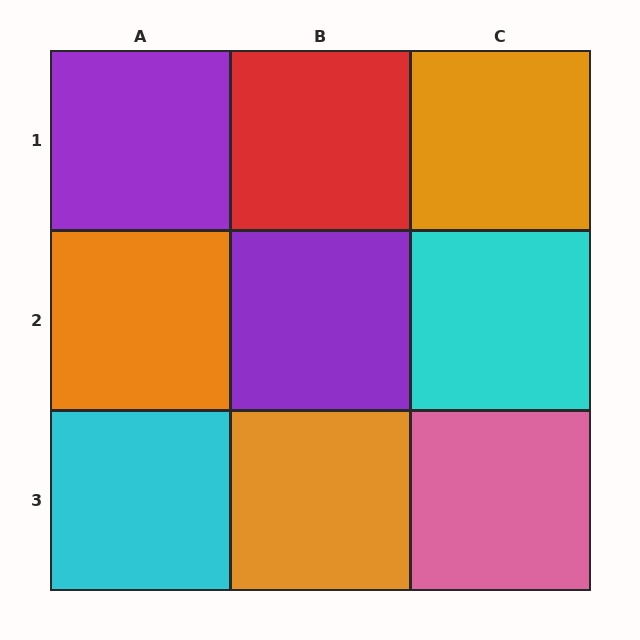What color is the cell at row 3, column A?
Cyan.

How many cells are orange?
3 cells are orange.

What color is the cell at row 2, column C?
Cyan.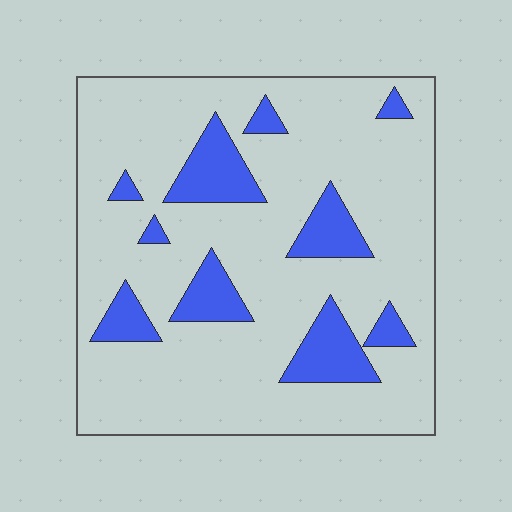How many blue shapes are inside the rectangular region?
10.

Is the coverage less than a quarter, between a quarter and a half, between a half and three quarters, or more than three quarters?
Less than a quarter.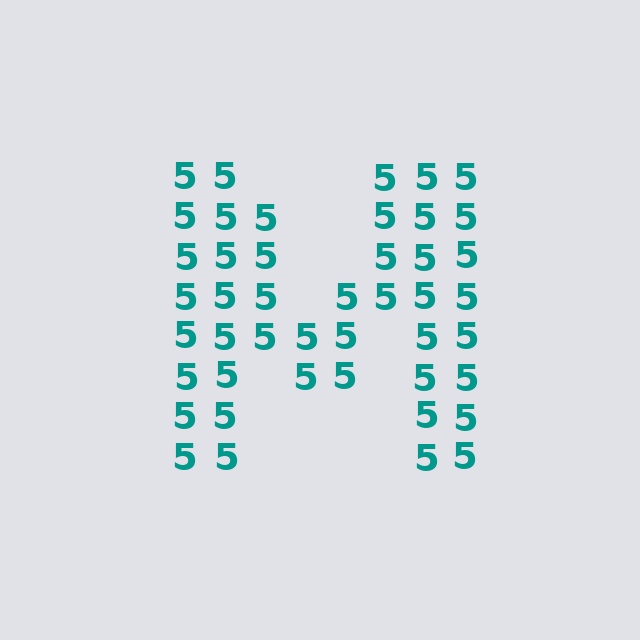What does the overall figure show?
The overall figure shows the letter M.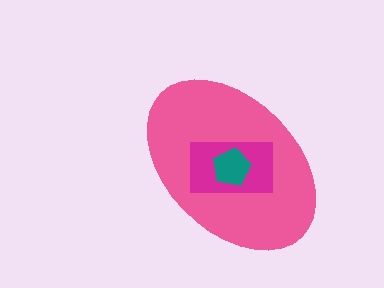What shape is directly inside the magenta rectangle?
The teal pentagon.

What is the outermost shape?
The pink ellipse.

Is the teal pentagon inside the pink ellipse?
Yes.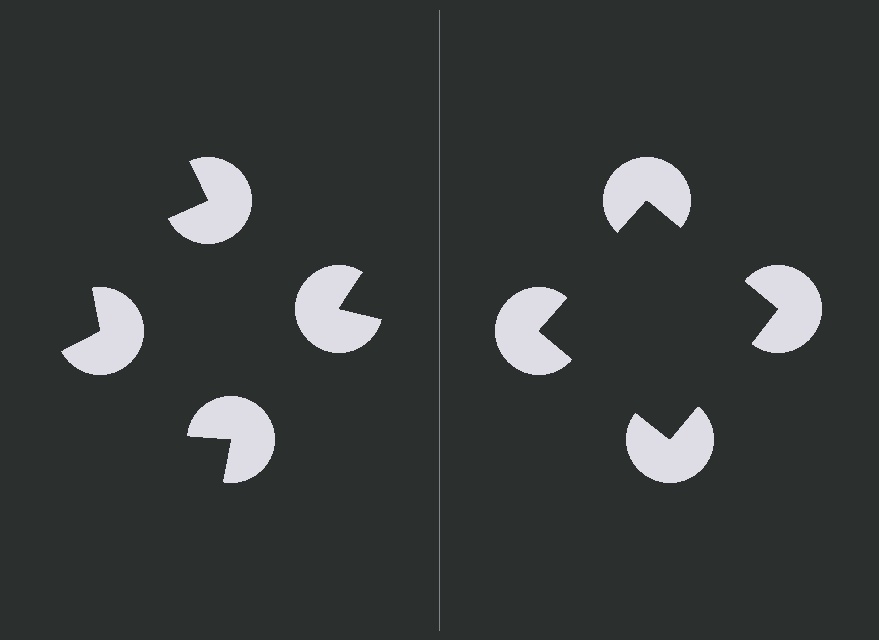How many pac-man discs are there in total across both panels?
8 — 4 on each side.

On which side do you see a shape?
An illusory square appears on the right side. On the left side the wedge cuts are rotated, so no coherent shape forms.